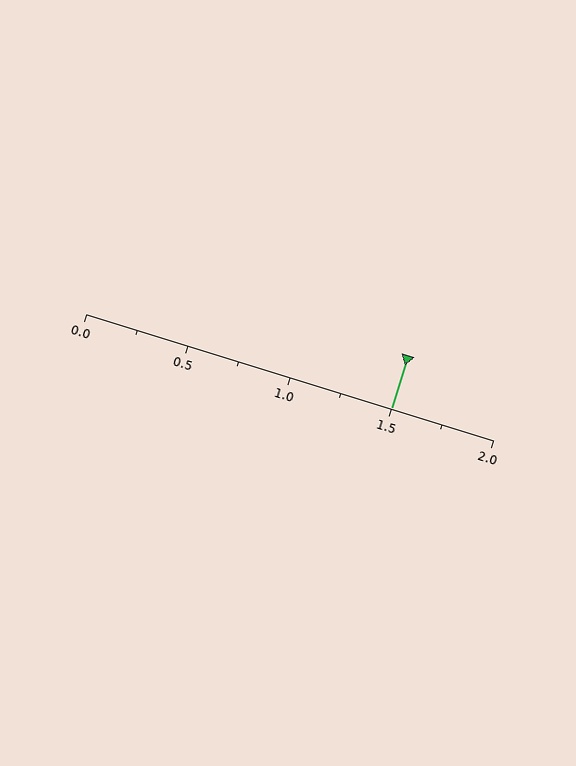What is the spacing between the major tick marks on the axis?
The major ticks are spaced 0.5 apart.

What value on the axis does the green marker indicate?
The marker indicates approximately 1.5.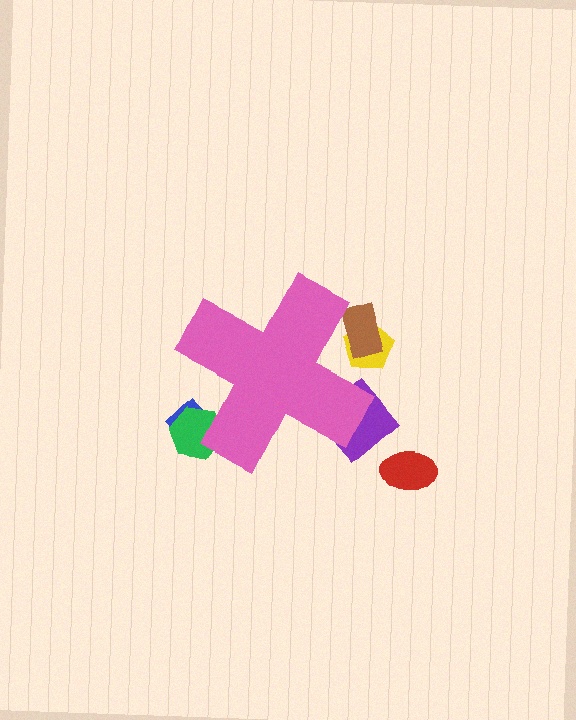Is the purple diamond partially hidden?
Yes, the purple diamond is partially hidden behind the pink cross.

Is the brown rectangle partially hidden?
Yes, the brown rectangle is partially hidden behind the pink cross.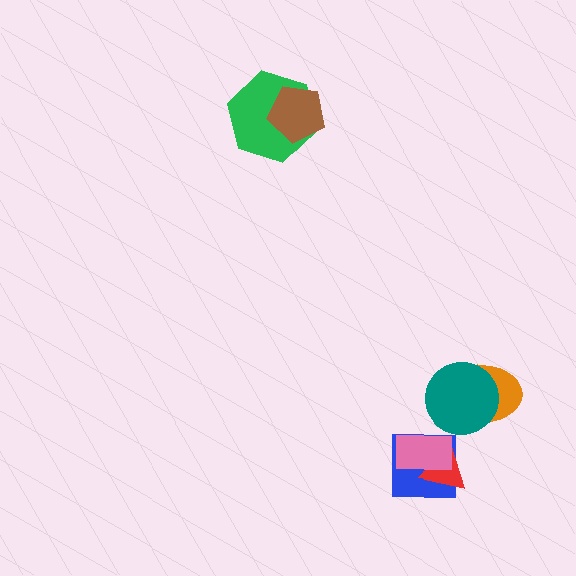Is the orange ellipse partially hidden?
Yes, it is partially covered by another shape.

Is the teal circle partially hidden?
No, no other shape covers it.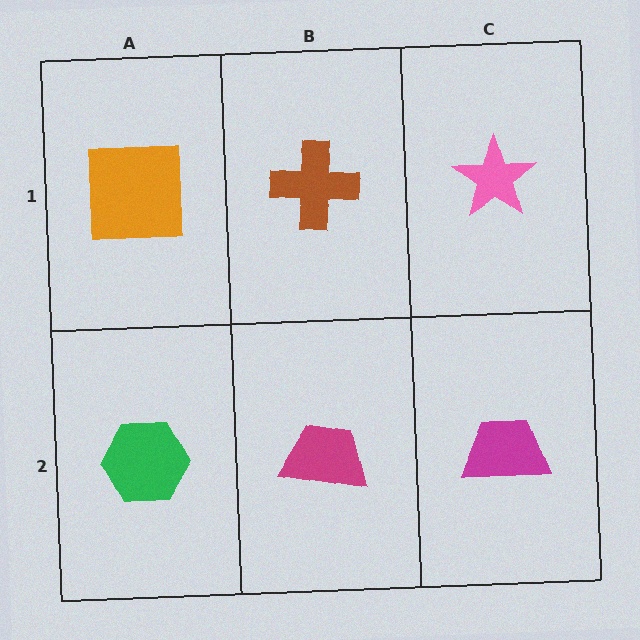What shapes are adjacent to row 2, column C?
A pink star (row 1, column C), a magenta trapezoid (row 2, column B).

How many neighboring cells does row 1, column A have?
2.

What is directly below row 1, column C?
A magenta trapezoid.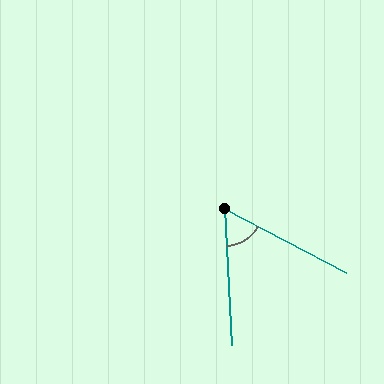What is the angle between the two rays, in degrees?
Approximately 59 degrees.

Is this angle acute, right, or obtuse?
It is acute.